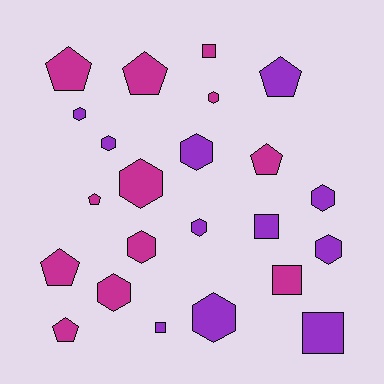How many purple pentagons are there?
There is 1 purple pentagon.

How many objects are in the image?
There are 23 objects.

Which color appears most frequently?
Magenta, with 12 objects.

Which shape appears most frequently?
Hexagon, with 11 objects.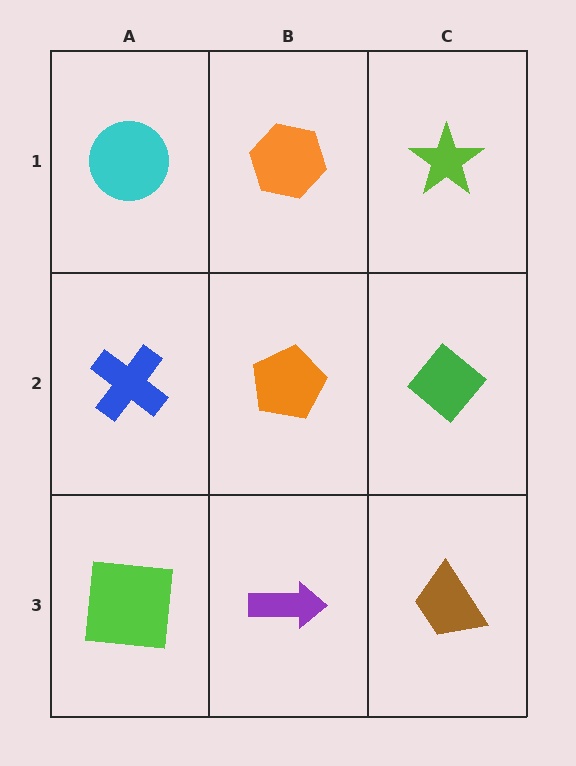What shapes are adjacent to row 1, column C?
A green diamond (row 2, column C), an orange hexagon (row 1, column B).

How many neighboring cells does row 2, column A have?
3.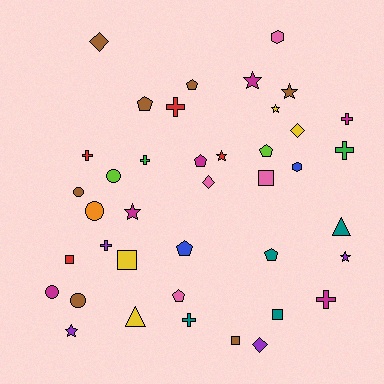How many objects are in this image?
There are 40 objects.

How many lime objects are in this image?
There are 2 lime objects.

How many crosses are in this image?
There are 8 crosses.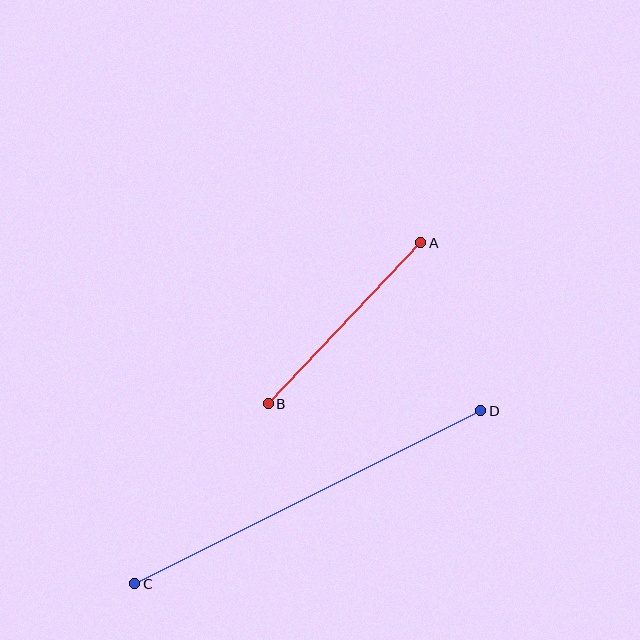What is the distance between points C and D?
The distance is approximately 387 pixels.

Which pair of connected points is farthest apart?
Points C and D are farthest apart.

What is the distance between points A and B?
The distance is approximately 222 pixels.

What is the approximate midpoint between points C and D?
The midpoint is at approximately (308, 497) pixels.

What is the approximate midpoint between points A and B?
The midpoint is at approximately (344, 323) pixels.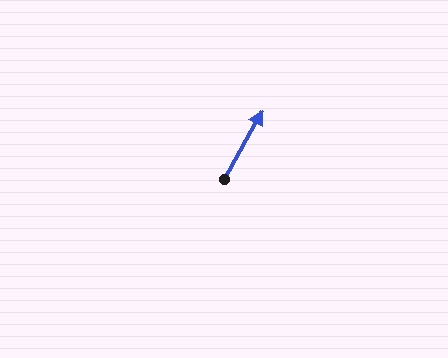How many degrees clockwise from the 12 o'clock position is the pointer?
Approximately 29 degrees.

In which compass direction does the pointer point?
Northeast.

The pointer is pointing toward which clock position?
Roughly 1 o'clock.